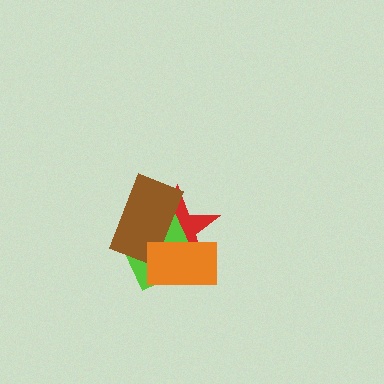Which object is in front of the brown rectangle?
The orange rectangle is in front of the brown rectangle.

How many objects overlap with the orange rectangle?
3 objects overlap with the orange rectangle.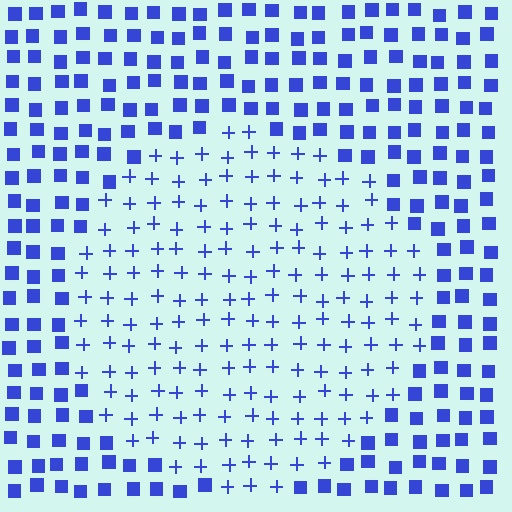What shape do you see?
I see a circle.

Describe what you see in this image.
The image is filled with small blue elements arranged in a uniform grid. A circle-shaped region contains plus signs, while the surrounding area contains squares. The boundary is defined purely by the change in element shape.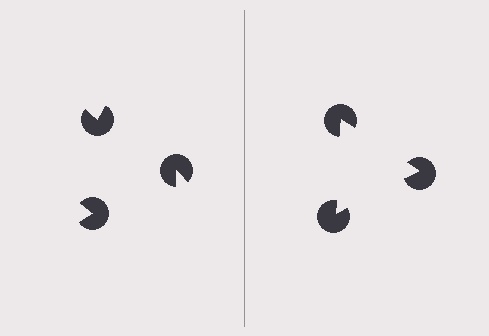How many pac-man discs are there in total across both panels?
6 — 3 on each side.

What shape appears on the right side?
An illusory triangle.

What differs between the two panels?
The pac-man discs are positioned identically on both sides; only the wedge orientations differ. On the right they align to a triangle; on the left they are misaligned.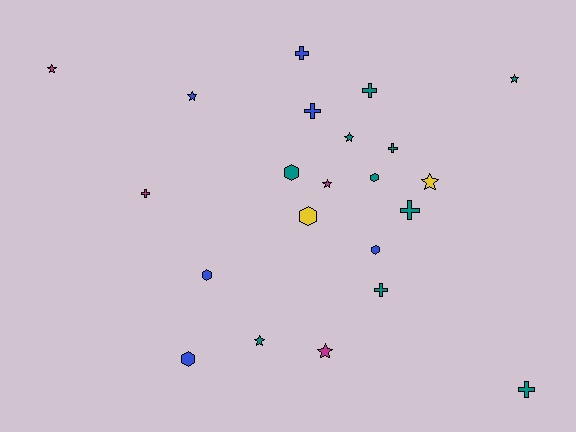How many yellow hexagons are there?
There is 1 yellow hexagon.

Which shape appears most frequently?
Star, with 8 objects.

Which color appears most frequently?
Teal, with 10 objects.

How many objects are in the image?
There are 22 objects.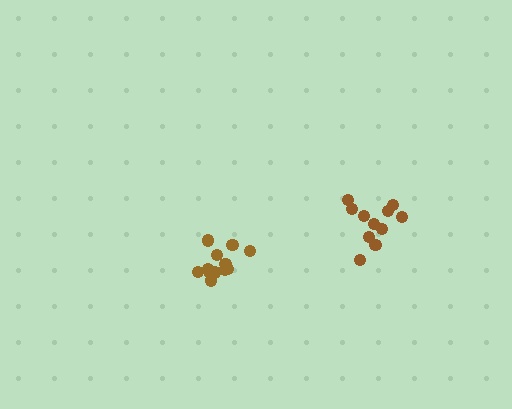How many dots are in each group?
Group 1: 11 dots, Group 2: 12 dots (23 total).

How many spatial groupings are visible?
There are 2 spatial groupings.